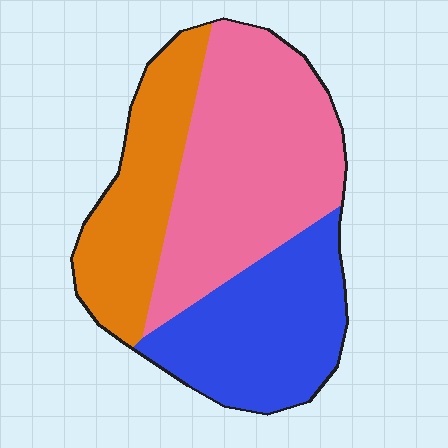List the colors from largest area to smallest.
From largest to smallest: pink, blue, orange.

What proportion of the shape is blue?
Blue covers 31% of the shape.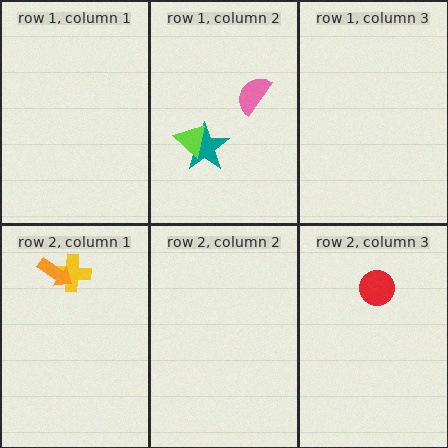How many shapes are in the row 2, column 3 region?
1.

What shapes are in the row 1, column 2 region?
The teal star, the pink semicircle, the lime triangle.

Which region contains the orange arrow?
The row 2, column 1 region.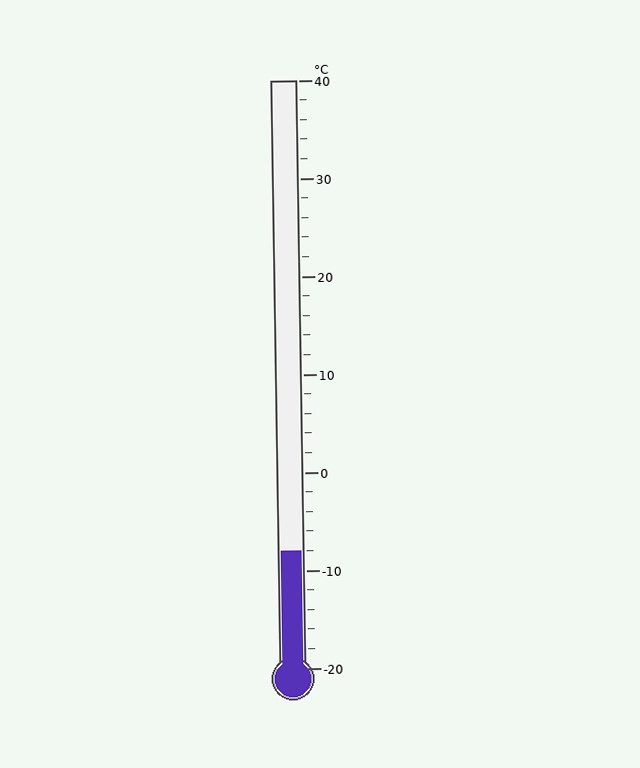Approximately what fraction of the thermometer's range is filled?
The thermometer is filled to approximately 20% of its range.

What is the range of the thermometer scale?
The thermometer scale ranges from -20°C to 40°C.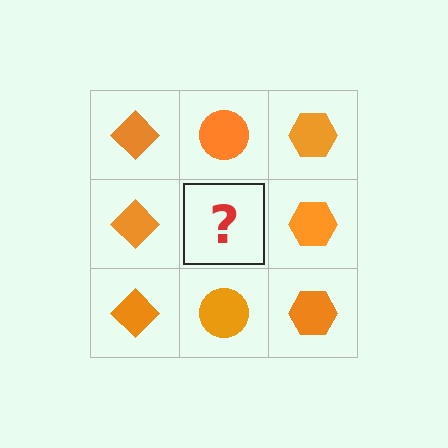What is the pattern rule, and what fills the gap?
The rule is that each column has a consistent shape. The gap should be filled with an orange circle.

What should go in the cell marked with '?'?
The missing cell should contain an orange circle.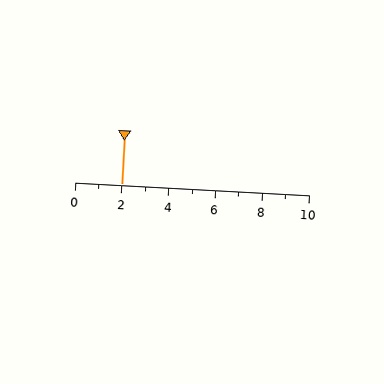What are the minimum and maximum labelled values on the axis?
The axis runs from 0 to 10.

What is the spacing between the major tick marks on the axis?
The major ticks are spaced 2 apart.